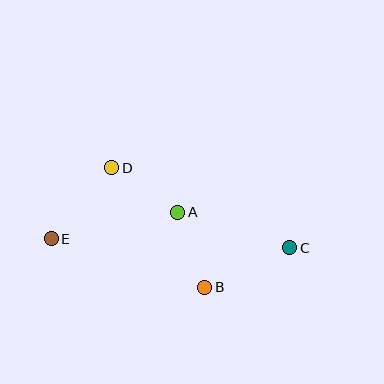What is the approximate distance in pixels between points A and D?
The distance between A and D is approximately 80 pixels.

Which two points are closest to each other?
Points A and B are closest to each other.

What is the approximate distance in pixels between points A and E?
The distance between A and E is approximately 129 pixels.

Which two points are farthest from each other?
Points C and E are farthest from each other.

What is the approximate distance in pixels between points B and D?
The distance between B and D is approximately 151 pixels.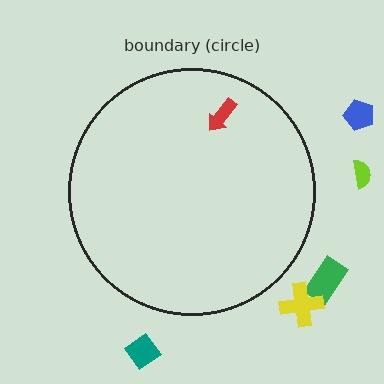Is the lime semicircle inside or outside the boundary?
Outside.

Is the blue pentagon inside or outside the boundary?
Outside.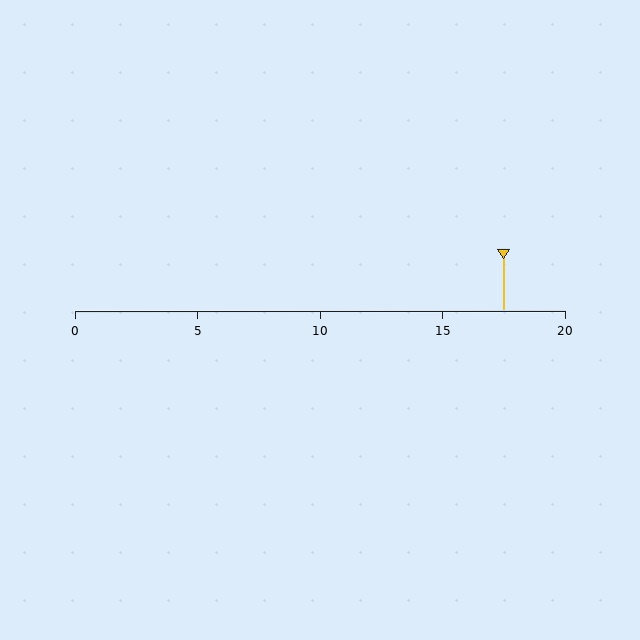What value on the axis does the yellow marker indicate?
The marker indicates approximately 17.5.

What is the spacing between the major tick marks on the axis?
The major ticks are spaced 5 apart.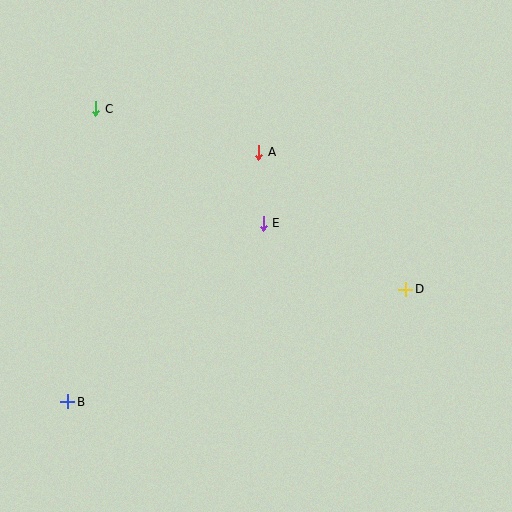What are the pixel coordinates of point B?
Point B is at (68, 402).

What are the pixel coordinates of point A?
Point A is at (259, 152).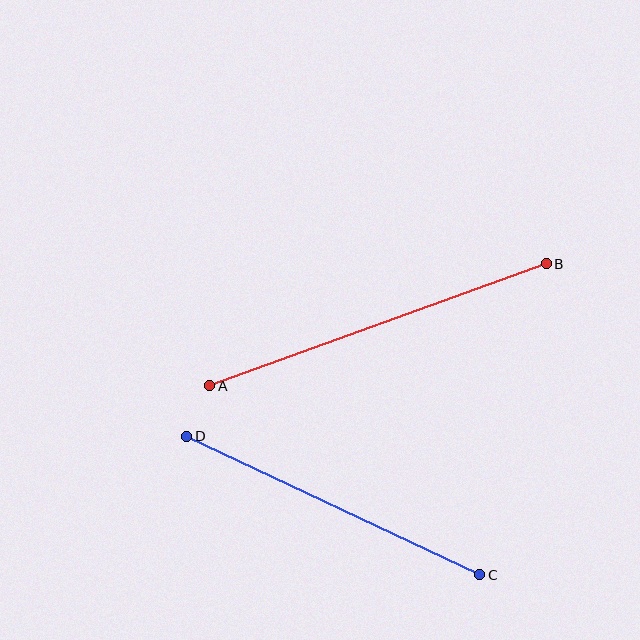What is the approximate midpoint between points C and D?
The midpoint is at approximately (333, 505) pixels.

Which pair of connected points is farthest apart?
Points A and B are farthest apart.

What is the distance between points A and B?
The distance is approximately 358 pixels.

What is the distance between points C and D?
The distance is approximately 324 pixels.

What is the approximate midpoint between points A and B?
The midpoint is at approximately (378, 325) pixels.